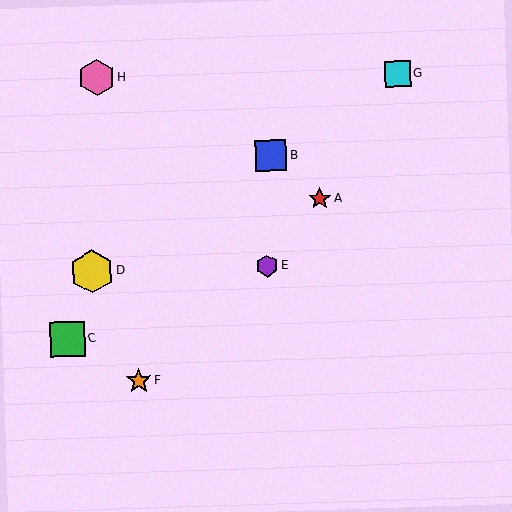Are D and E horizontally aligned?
Yes, both are at y≈271.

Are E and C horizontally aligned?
No, E is at y≈266 and C is at y≈339.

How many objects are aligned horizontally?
2 objects (D, E) are aligned horizontally.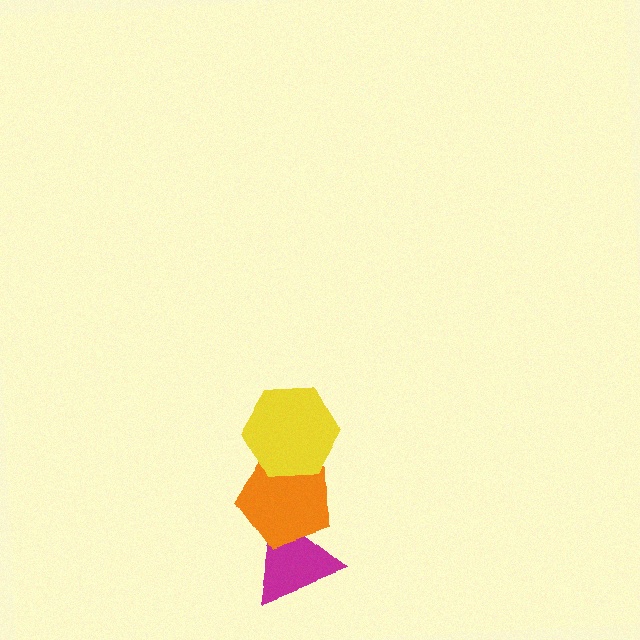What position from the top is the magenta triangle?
The magenta triangle is 3rd from the top.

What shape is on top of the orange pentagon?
The yellow hexagon is on top of the orange pentagon.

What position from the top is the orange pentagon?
The orange pentagon is 2nd from the top.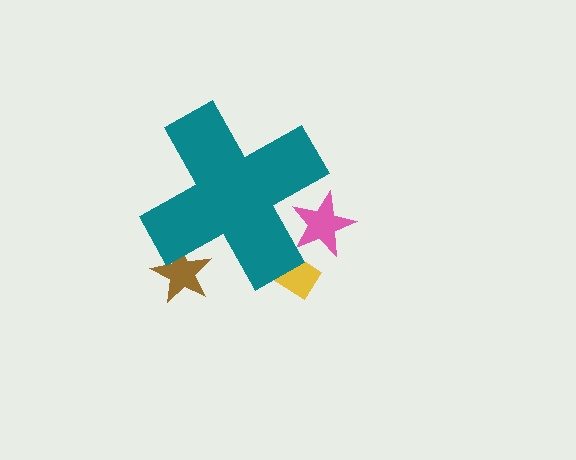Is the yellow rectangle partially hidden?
Yes, the yellow rectangle is partially hidden behind the teal cross.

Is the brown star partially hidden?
Yes, the brown star is partially hidden behind the teal cross.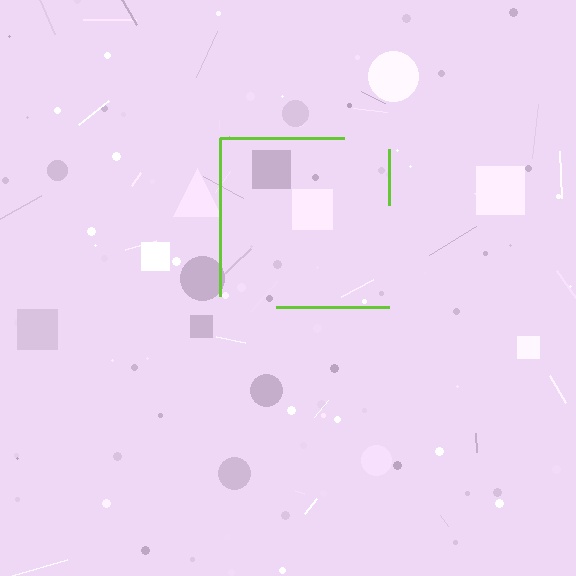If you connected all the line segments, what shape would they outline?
They would outline a square.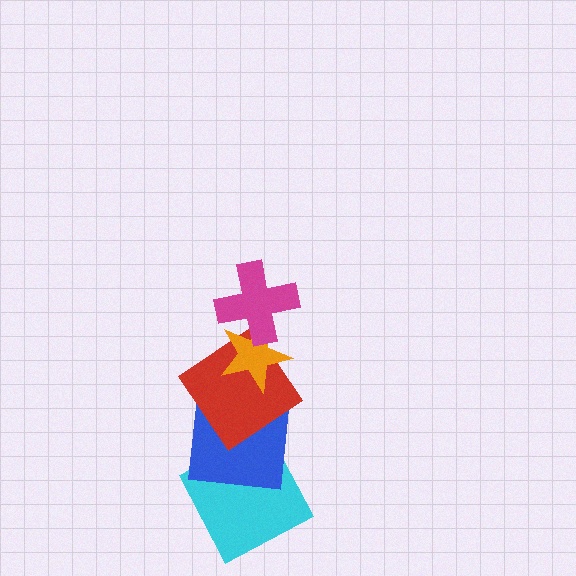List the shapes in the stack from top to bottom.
From top to bottom: the magenta cross, the orange star, the red diamond, the blue square, the cyan square.